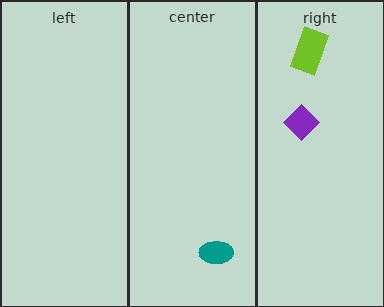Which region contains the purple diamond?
The right region.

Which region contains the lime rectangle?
The right region.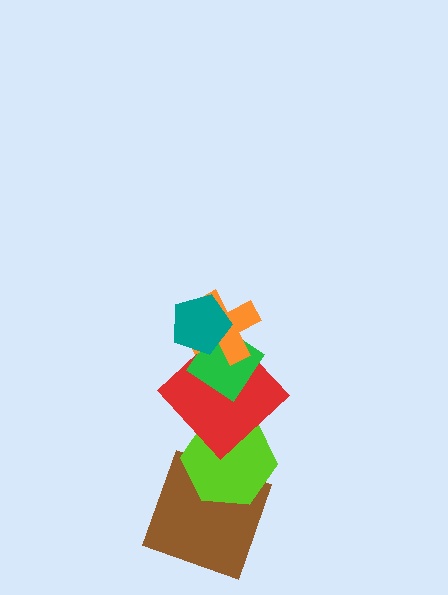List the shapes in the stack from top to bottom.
From top to bottom: the teal pentagon, the orange cross, the green diamond, the red diamond, the lime hexagon, the brown square.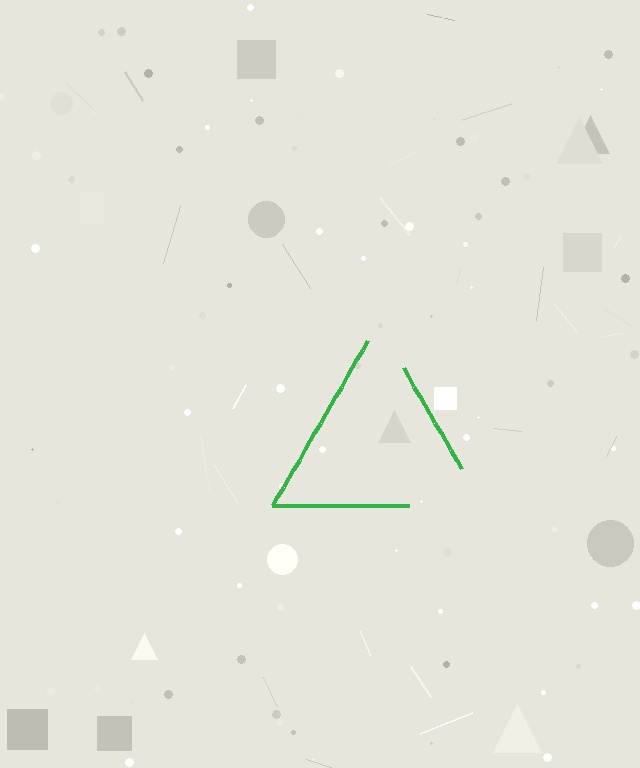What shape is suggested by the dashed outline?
The dashed outline suggests a triangle.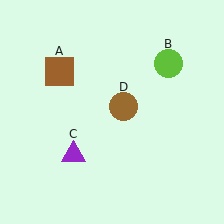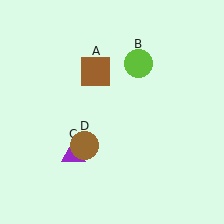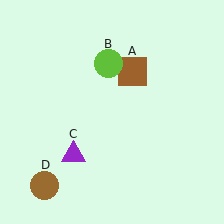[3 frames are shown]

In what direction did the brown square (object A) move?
The brown square (object A) moved right.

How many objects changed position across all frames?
3 objects changed position: brown square (object A), lime circle (object B), brown circle (object D).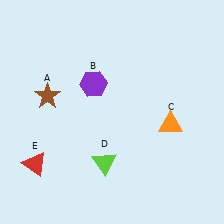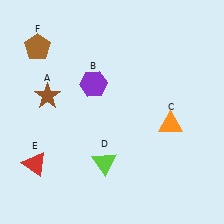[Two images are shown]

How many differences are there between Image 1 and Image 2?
There is 1 difference between the two images.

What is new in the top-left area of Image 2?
A brown pentagon (F) was added in the top-left area of Image 2.